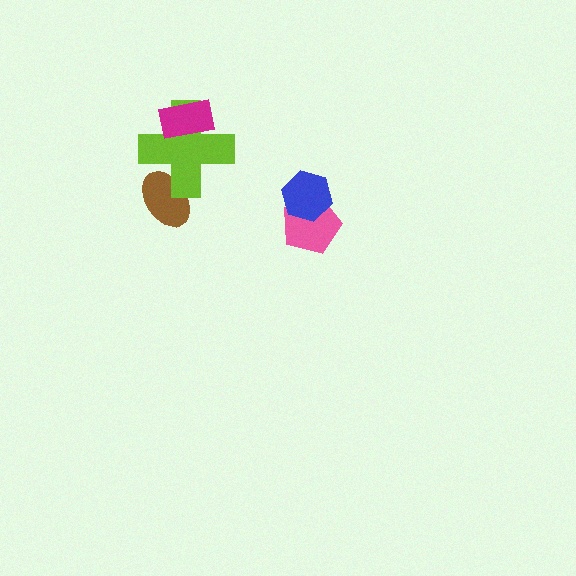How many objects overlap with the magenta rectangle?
1 object overlaps with the magenta rectangle.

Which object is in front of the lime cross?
The magenta rectangle is in front of the lime cross.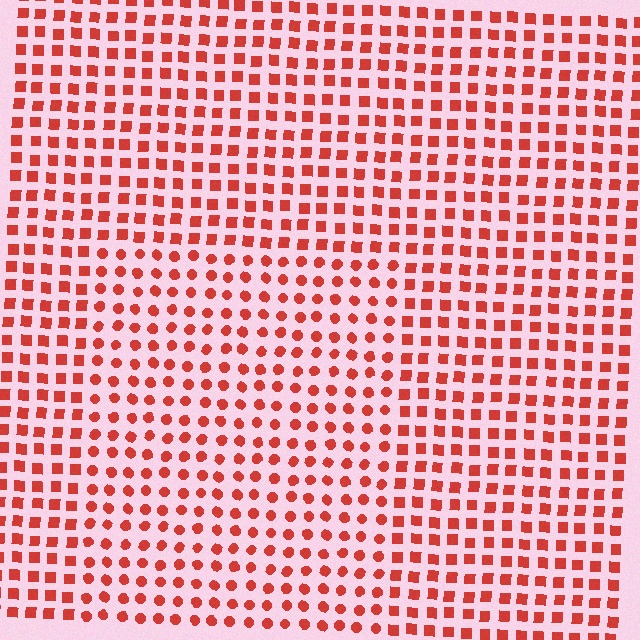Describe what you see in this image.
The image is filled with small red elements arranged in a uniform grid. A rectangle-shaped region contains circles, while the surrounding area contains squares. The boundary is defined purely by the change in element shape.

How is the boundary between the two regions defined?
The boundary is defined by a change in element shape: circles inside vs. squares outside. All elements share the same color and spacing.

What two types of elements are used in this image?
The image uses circles inside the rectangle region and squares outside it.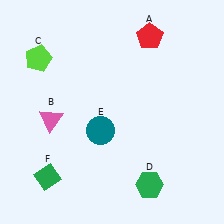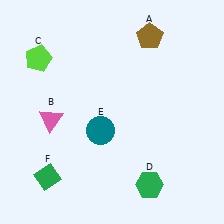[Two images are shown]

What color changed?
The pentagon (A) changed from red in Image 1 to brown in Image 2.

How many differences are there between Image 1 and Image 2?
There is 1 difference between the two images.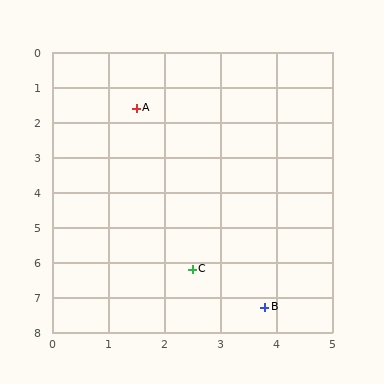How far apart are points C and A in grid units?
Points C and A are about 4.7 grid units apart.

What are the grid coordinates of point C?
Point C is at approximately (2.5, 6.2).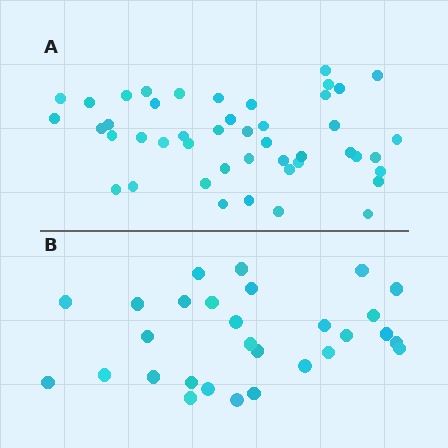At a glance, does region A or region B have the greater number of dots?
Region A (the top region) has more dots.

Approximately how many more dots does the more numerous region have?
Region A has approximately 15 more dots than region B.